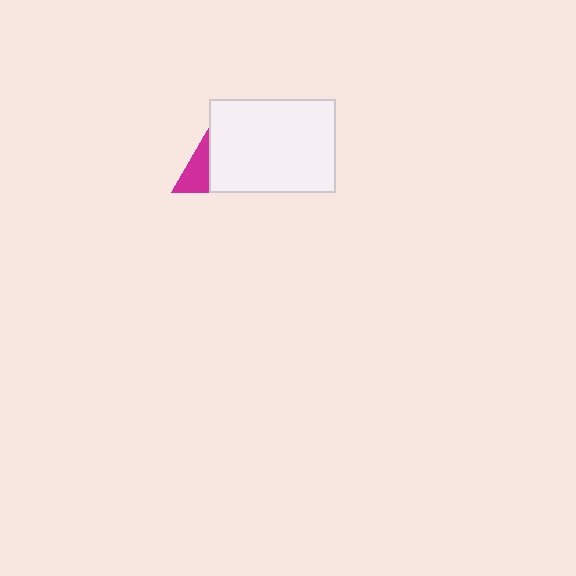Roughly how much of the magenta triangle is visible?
A small part of it is visible (roughly 33%).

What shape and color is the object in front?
The object in front is a white rectangle.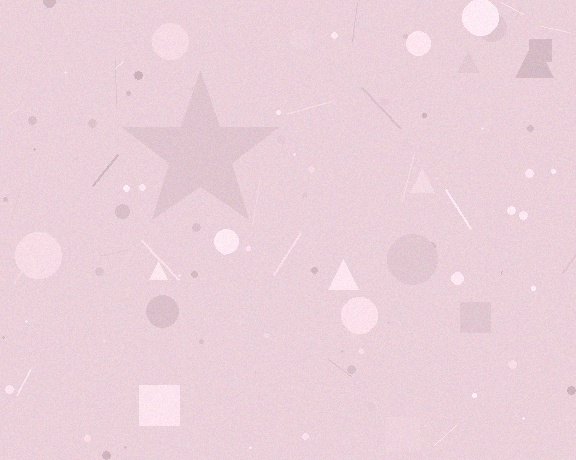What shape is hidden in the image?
A star is hidden in the image.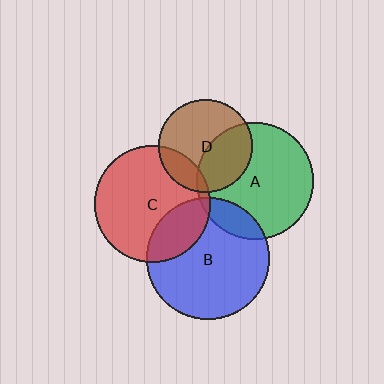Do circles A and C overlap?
Yes.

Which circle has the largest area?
Circle B (blue).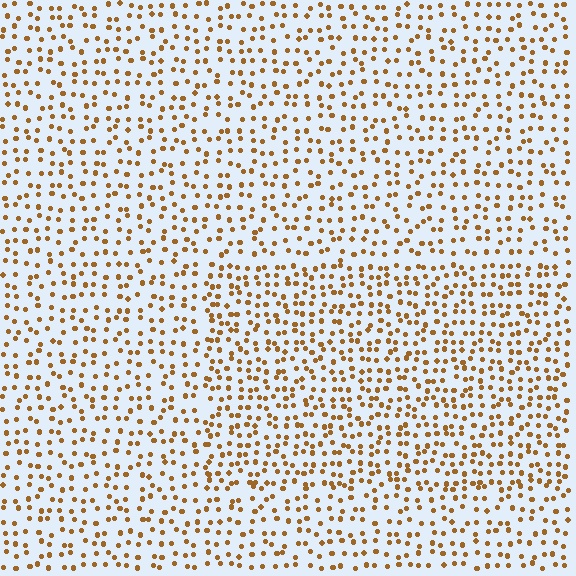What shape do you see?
I see a rectangle.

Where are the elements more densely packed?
The elements are more densely packed inside the rectangle boundary.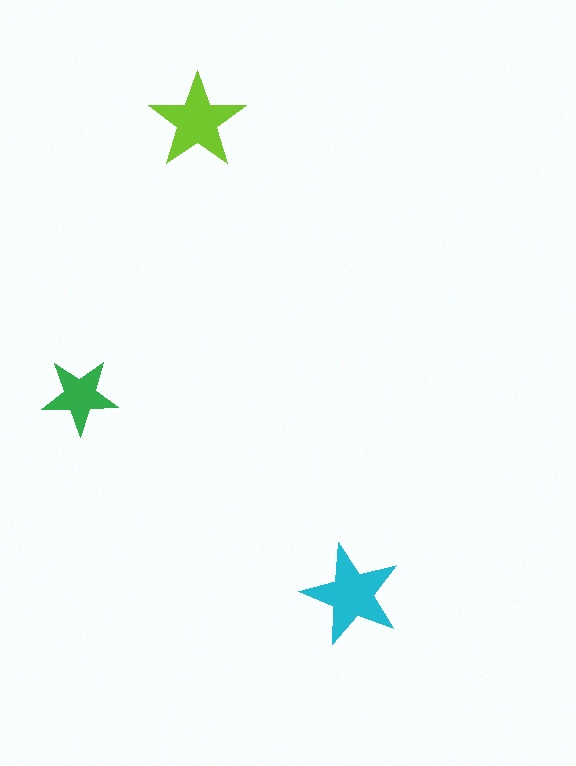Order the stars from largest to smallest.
the cyan one, the lime one, the green one.